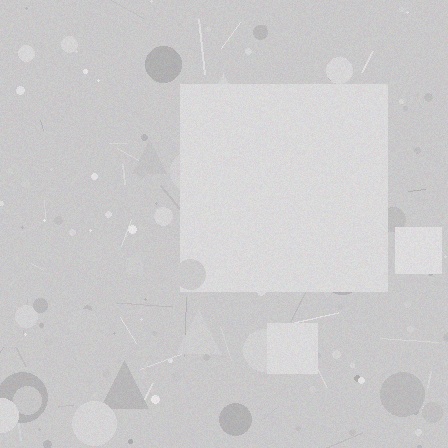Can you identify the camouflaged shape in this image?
The camouflaged shape is a square.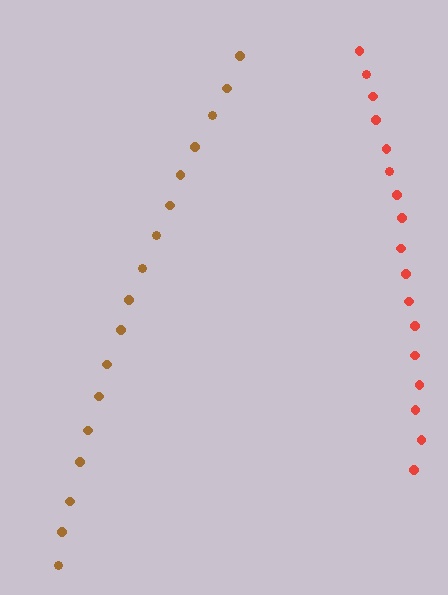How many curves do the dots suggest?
There are 2 distinct paths.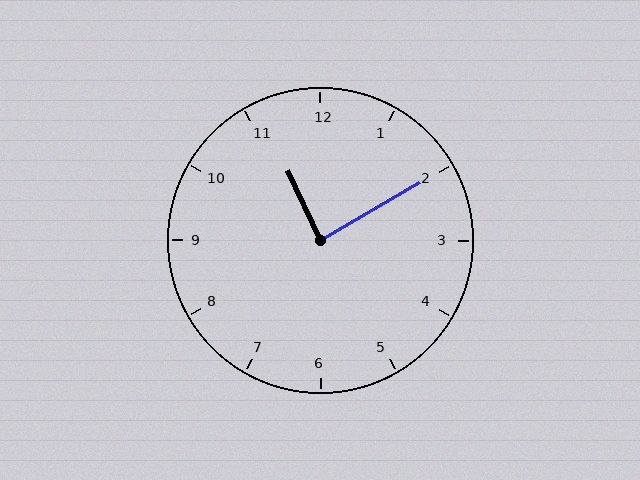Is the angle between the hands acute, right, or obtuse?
It is right.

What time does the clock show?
11:10.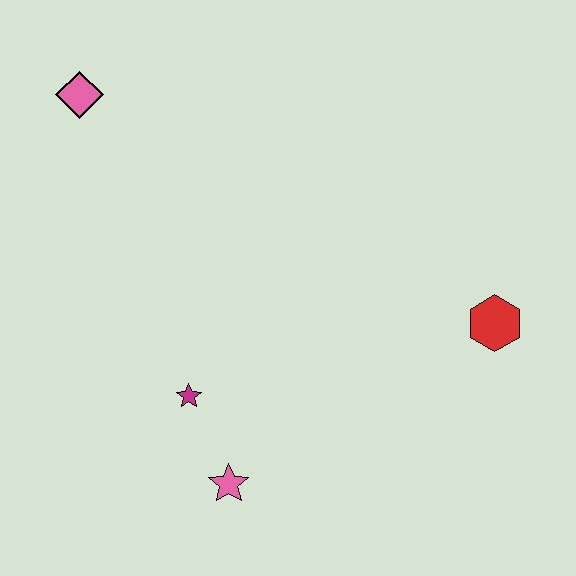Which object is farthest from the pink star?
The pink diamond is farthest from the pink star.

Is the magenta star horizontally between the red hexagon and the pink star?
No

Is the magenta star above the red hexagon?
No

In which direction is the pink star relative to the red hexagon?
The pink star is to the left of the red hexagon.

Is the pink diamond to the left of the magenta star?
Yes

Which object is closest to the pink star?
The magenta star is closest to the pink star.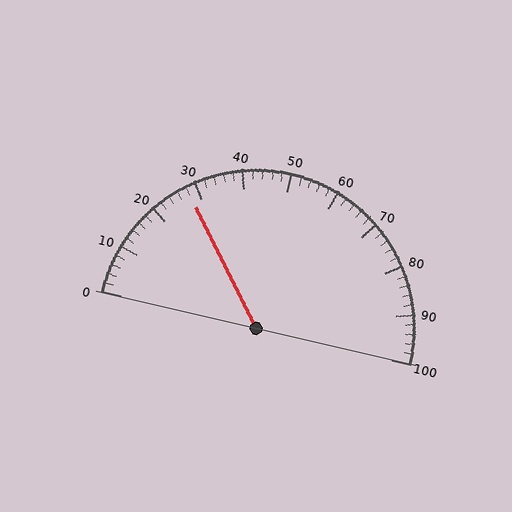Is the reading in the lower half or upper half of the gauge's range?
The reading is in the lower half of the range (0 to 100).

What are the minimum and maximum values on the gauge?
The gauge ranges from 0 to 100.